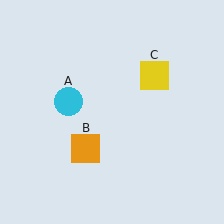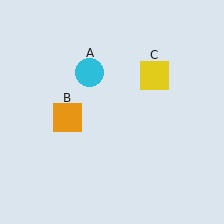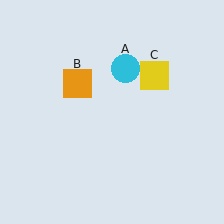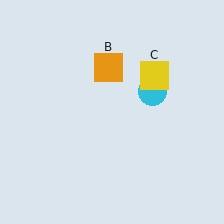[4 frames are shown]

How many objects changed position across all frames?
2 objects changed position: cyan circle (object A), orange square (object B).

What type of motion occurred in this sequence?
The cyan circle (object A), orange square (object B) rotated clockwise around the center of the scene.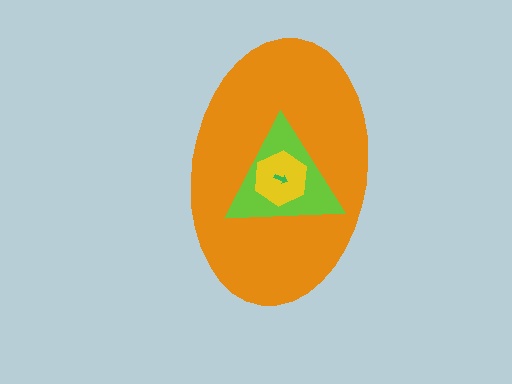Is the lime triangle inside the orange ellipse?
Yes.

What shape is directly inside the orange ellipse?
The lime triangle.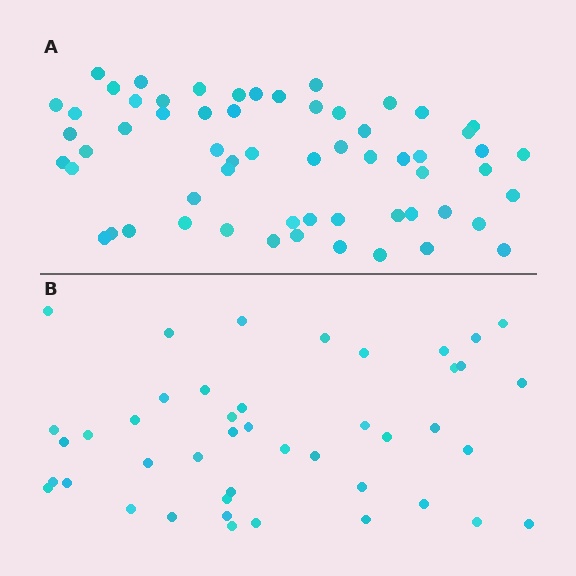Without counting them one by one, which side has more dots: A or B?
Region A (the top region) has more dots.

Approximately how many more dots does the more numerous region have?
Region A has approximately 15 more dots than region B.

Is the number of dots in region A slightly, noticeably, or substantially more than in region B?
Region A has noticeably more, but not dramatically so. The ratio is roughly 1.4 to 1.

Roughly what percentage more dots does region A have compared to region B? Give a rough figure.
About 35% more.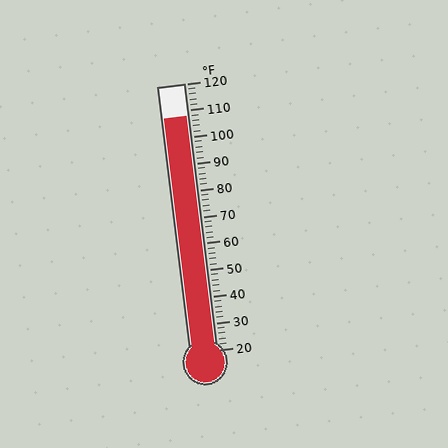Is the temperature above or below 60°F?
The temperature is above 60°F.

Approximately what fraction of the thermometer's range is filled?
The thermometer is filled to approximately 90% of its range.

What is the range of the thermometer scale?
The thermometer scale ranges from 20°F to 120°F.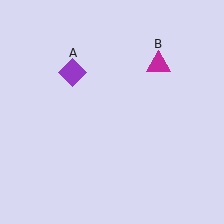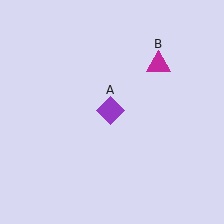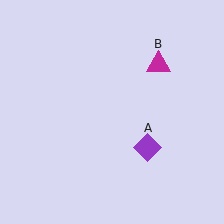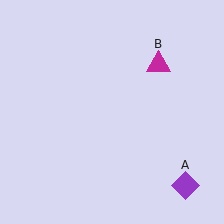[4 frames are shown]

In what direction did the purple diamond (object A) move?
The purple diamond (object A) moved down and to the right.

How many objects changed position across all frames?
1 object changed position: purple diamond (object A).